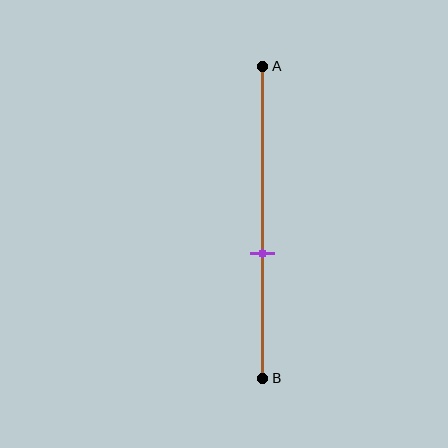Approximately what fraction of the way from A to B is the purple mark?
The purple mark is approximately 60% of the way from A to B.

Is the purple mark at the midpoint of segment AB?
No, the mark is at about 60% from A, not at the 50% midpoint.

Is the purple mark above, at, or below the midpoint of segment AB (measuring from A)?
The purple mark is below the midpoint of segment AB.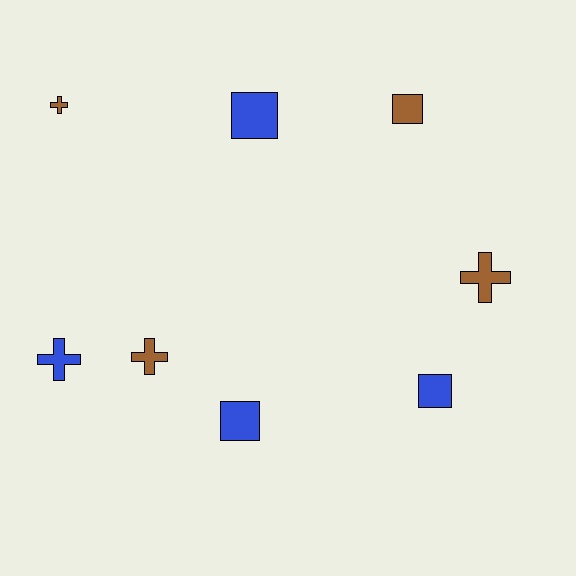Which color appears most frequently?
Brown, with 4 objects.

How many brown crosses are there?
There are 3 brown crosses.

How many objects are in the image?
There are 8 objects.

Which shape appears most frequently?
Cross, with 4 objects.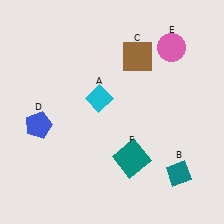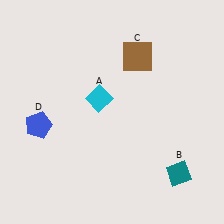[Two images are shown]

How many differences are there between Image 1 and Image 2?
There are 2 differences between the two images.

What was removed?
The teal square (F), the pink circle (E) were removed in Image 2.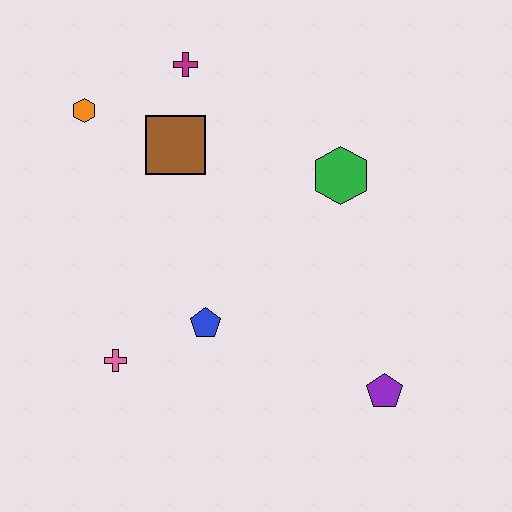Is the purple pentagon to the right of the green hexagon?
Yes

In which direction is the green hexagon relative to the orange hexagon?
The green hexagon is to the right of the orange hexagon.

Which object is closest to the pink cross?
The blue pentagon is closest to the pink cross.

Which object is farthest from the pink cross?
The magenta cross is farthest from the pink cross.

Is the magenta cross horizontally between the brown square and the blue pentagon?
Yes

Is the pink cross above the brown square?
No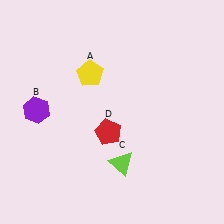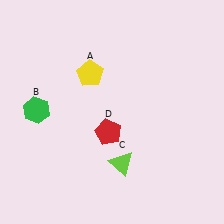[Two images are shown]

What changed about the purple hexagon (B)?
In Image 1, B is purple. In Image 2, it changed to green.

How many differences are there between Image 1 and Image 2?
There is 1 difference between the two images.